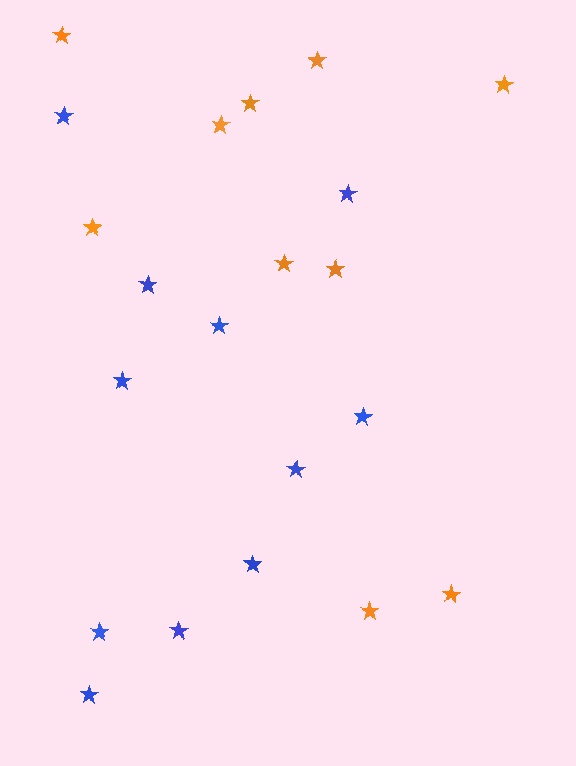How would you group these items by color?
There are 2 groups: one group of orange stars (10) and one group of blue stars (11).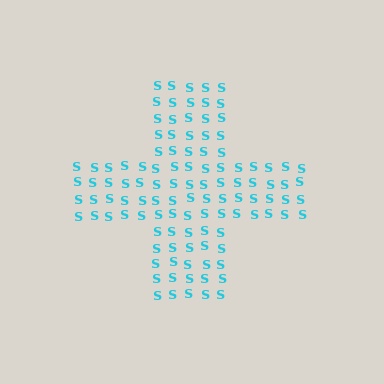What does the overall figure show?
The overall figure shows a cross.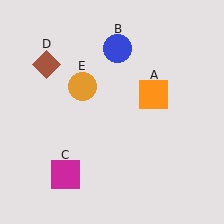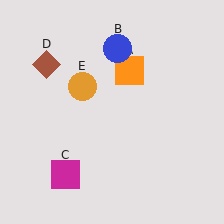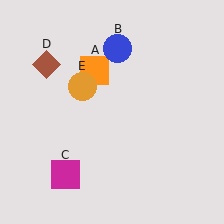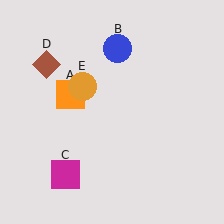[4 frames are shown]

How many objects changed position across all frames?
1 object changed position: orange square (object A).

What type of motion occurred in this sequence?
The orange square (object A) rotated counterclockwise around the center of the scene.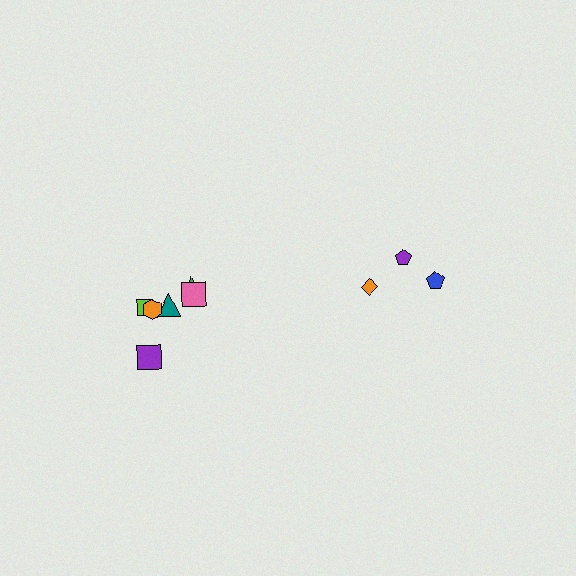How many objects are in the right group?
There are 3 objects.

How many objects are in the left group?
There are 6 objects.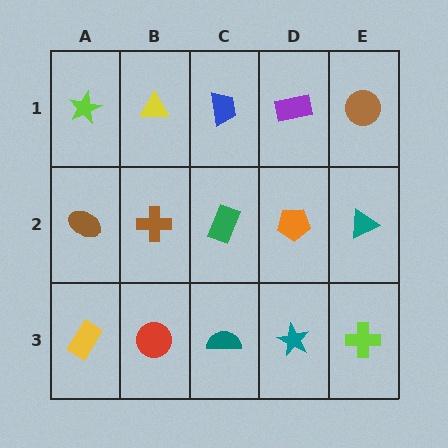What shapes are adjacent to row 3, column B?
A brown cross (row 2, column B), a yellow rectangle (row 3, column A), a teal semicircle (row 3, column C).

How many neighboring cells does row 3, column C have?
3.